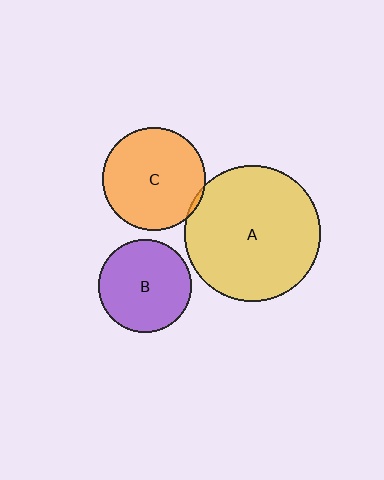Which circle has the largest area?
Circle A (yellow).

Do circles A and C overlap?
Yes.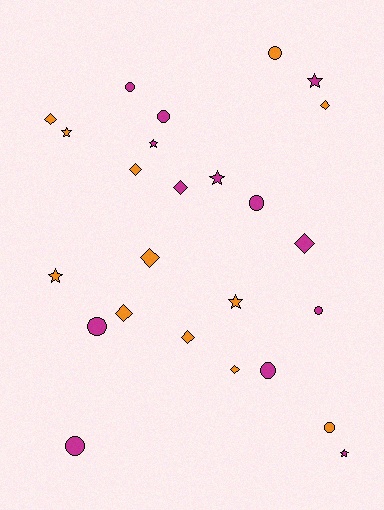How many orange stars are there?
There are 3 orange stars.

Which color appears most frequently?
Magenta, with 13 objects.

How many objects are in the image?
There are 25 objects.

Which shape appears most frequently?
Circle, with 9 objects.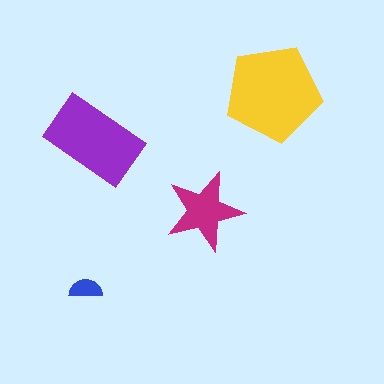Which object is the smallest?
The blue semicircle.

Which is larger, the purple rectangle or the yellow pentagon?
The yellow pentagon.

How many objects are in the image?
There are 4 objects in the image.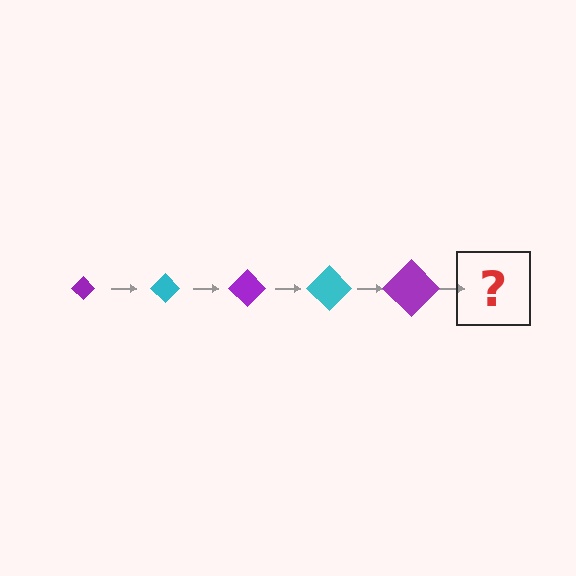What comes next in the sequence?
The next element should be a cyan diamond, larger than the previous one.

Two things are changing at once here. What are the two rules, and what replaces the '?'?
The two rules are that the diamond grows larger each step and the color cycles through purple and cyan. The '?' should be a cyan diamond, larger than the previous one.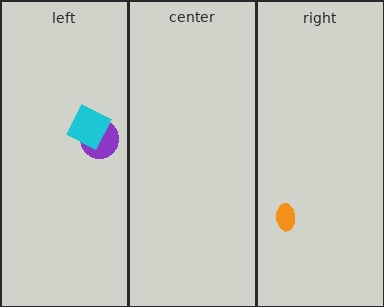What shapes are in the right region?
The orange ellipse.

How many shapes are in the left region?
2.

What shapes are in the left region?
The purple circle, the cyan square.